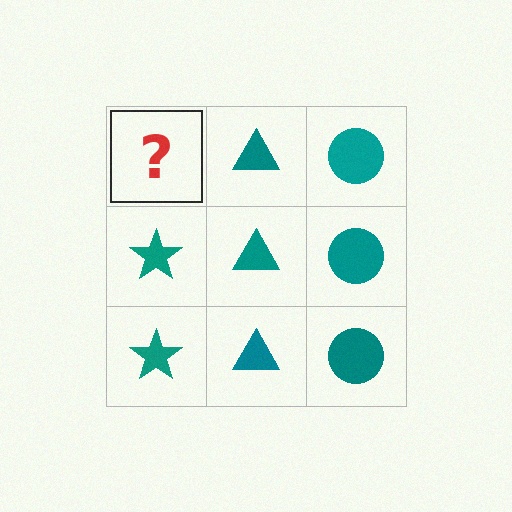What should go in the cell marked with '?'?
The missing cell should contain a teal star.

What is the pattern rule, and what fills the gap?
The rule is that each column has a consistent shape. The gap should be filled with a teal star.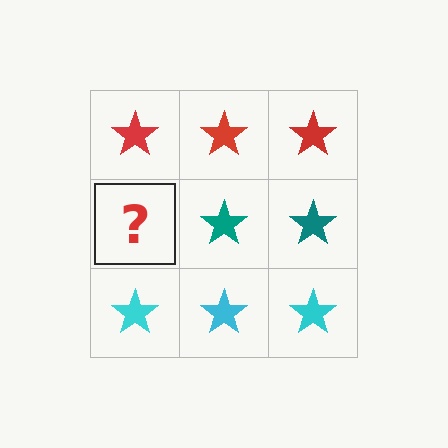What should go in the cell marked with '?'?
The missing cell should contain a teal star.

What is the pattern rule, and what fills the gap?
The rule is that each row has a consistent color. The gap should be filled with a teal star.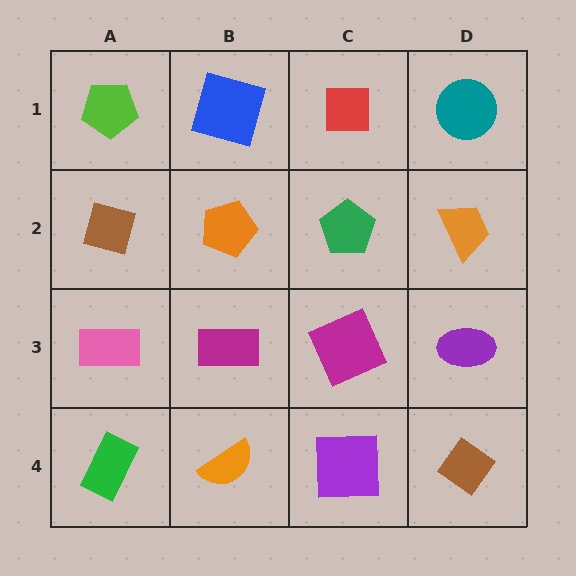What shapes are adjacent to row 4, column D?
A purple ellipse (row 3, column D), a purple square (row 4, column C).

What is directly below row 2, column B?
A magenta rectangle.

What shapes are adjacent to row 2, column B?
A blue square (row 1, column B), a magenta rectangle (row 3, column B), a brown diamond (row 2, column A), a green pentagon (row 2, column C).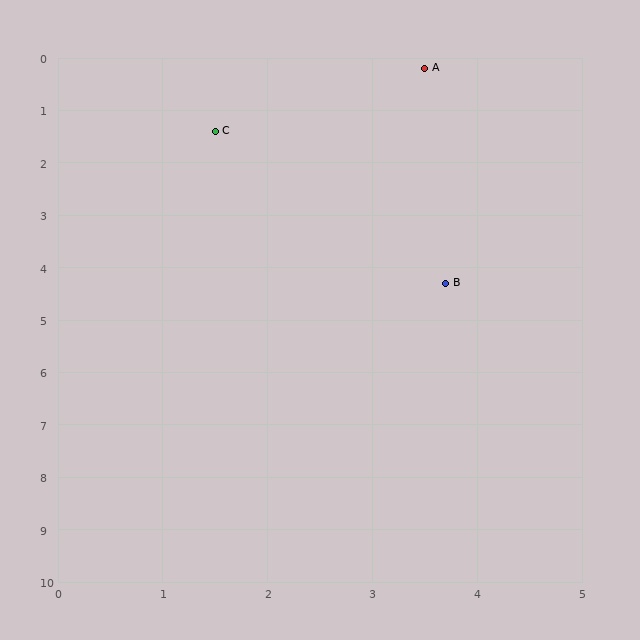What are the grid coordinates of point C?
Point C is at approximately (1.5, 1.4).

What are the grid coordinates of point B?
Point B is at approximately (3.7, 4.3).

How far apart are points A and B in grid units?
Points A and B are about 4.1 grid units apart.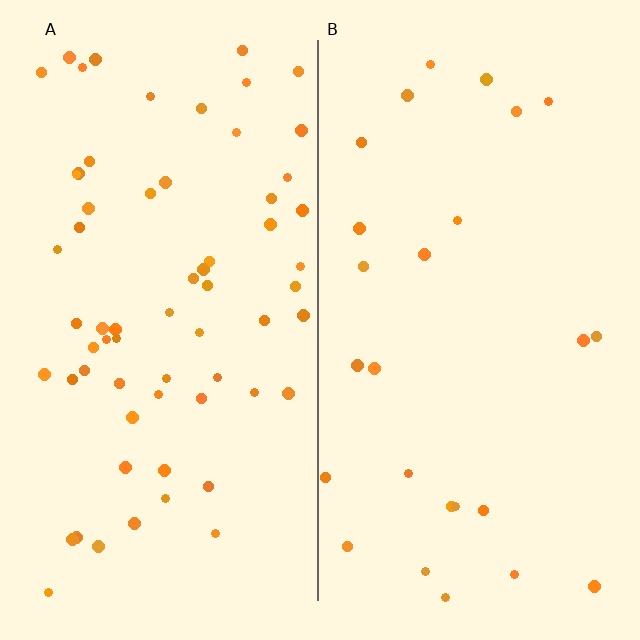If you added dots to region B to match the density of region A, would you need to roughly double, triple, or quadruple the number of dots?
Approximately triple.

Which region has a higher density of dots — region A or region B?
A (the left).